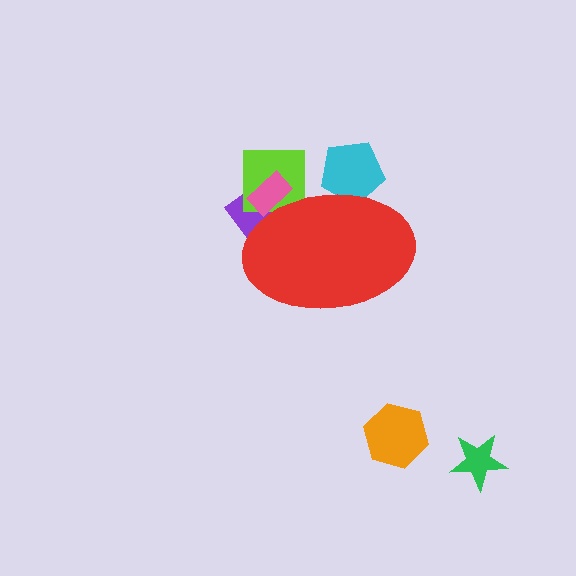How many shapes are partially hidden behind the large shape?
4 shapes are partially hidden.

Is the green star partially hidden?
No, the green star is fully visible.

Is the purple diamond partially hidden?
Yes, the purple diamond is partially hidden behind the red ellipse.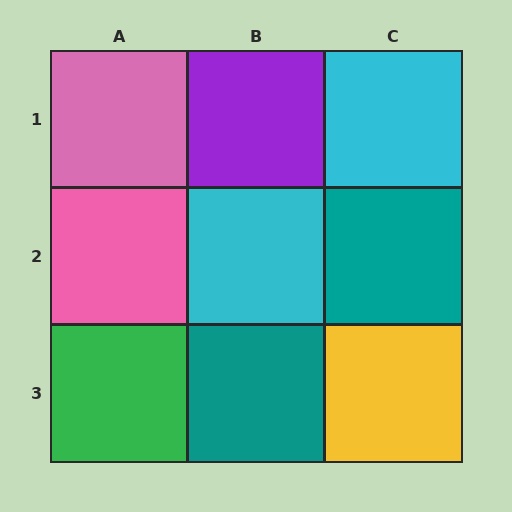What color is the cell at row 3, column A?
Green.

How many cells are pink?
2 cells are pink.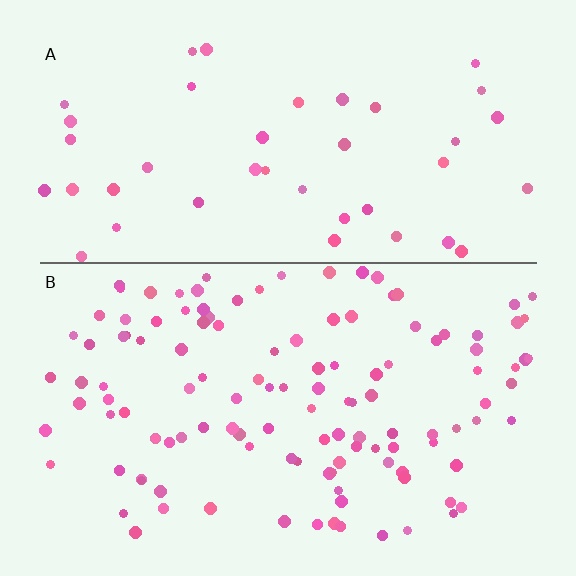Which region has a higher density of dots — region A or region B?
B (the bottom).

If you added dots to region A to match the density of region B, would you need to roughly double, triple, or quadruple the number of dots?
Approximately triple.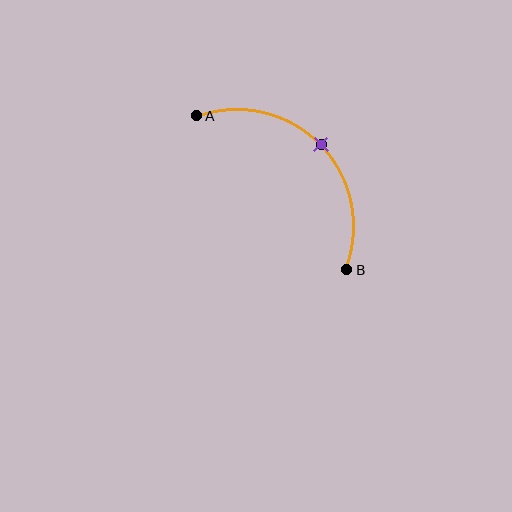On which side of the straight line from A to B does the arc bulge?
The arc bulges above and to the right of the straight line connecting A and B.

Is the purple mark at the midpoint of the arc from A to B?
Yes. The purple mark lies on the arc at equal arc-length from both A and B — it is the arc midpoint.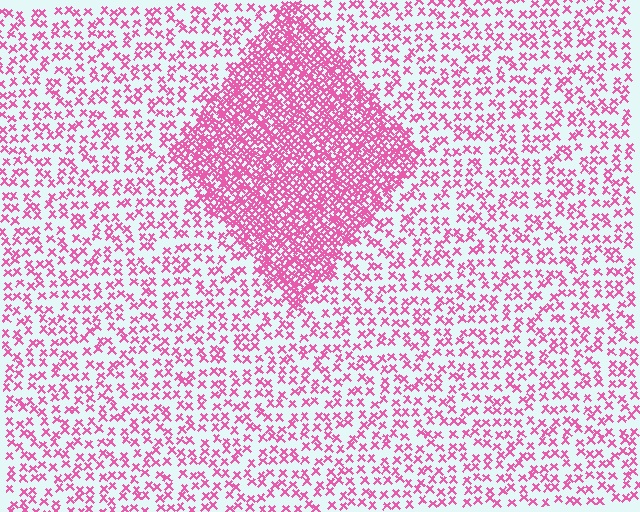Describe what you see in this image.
The image contains small pink elements arranged at two different densities. A diamond-shaped region is visible where the elements are more densely packed than the surrounding area.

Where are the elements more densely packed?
The elements are more densely packed inside the diamond boundary.